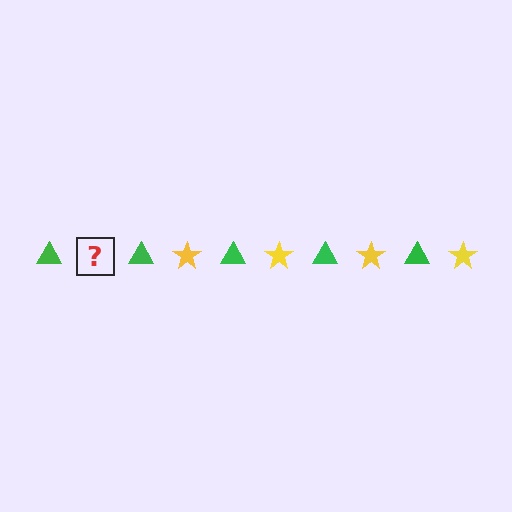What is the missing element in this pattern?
The missing element is a yellow star.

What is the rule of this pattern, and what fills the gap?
The rule is that the pattern alternates between green triangle and yellow star. The gap should be filled with a yellow star.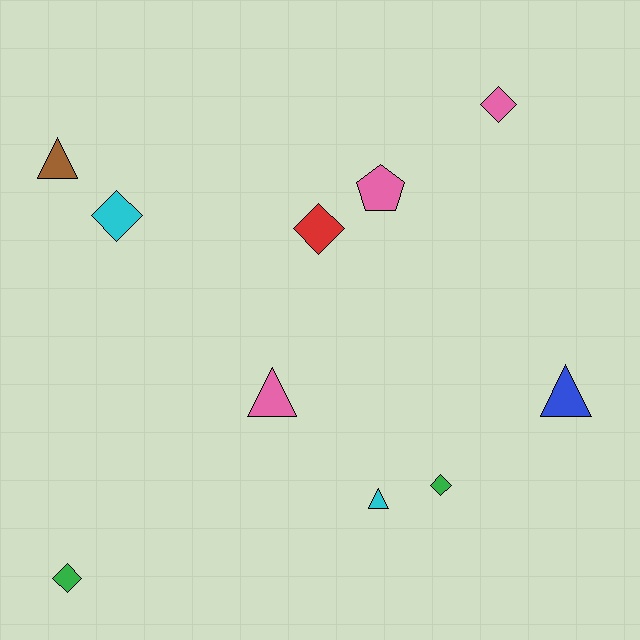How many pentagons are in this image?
There is 1 pentagon.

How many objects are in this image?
There are 10 objects.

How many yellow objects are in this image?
There are no yellow objects.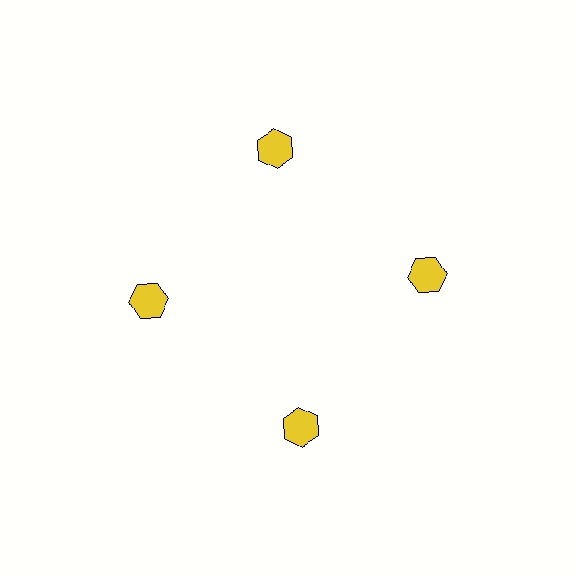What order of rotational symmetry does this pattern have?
This pattern has 4-fold rotational symmetry.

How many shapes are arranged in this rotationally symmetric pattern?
There are 4 shapes, arranged in 4 groups of 1.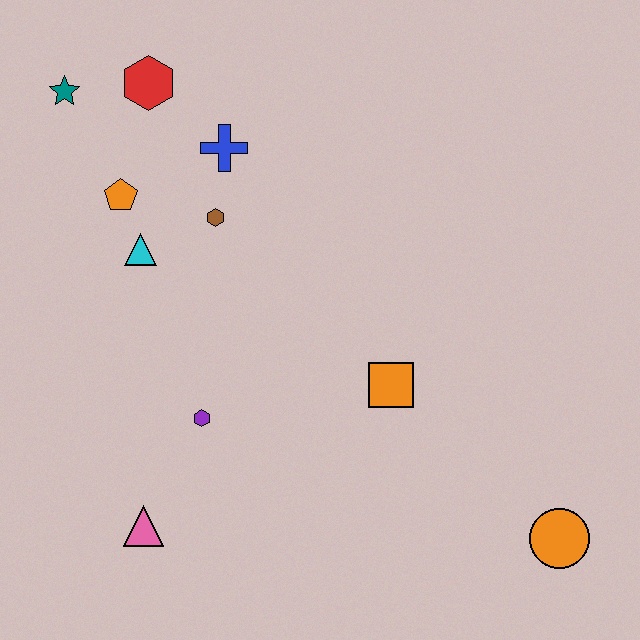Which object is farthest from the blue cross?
The orange circle is farthest from the blue cross.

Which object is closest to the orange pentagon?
The cyan triangle is closest to the orange pentagon.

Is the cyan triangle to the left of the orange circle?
Yes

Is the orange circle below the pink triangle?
Yes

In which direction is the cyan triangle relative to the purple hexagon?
The cyan triangle is above the purple hexagon.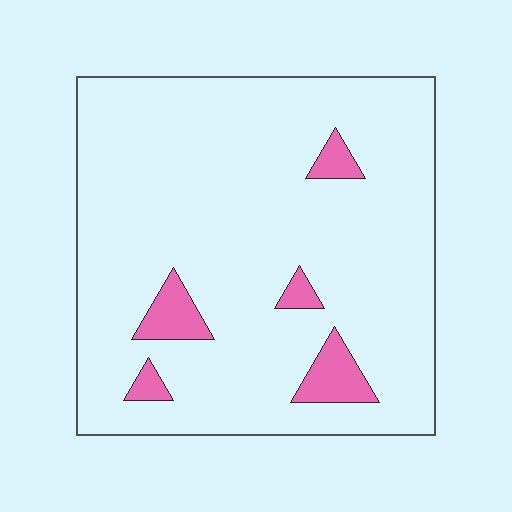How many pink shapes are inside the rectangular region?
5.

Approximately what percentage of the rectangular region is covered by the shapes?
Approximately 10%.